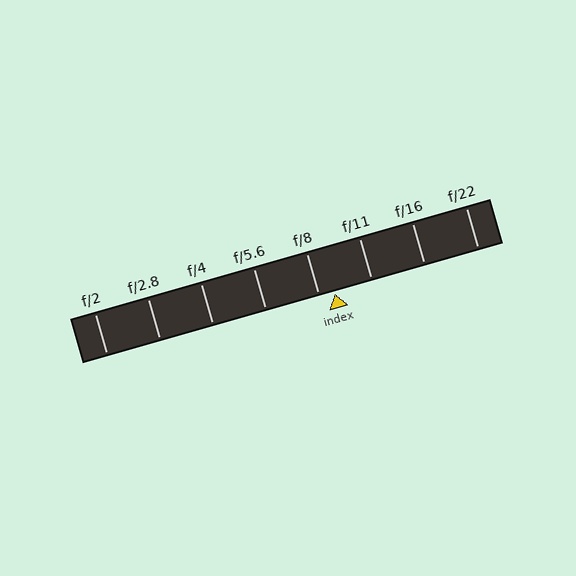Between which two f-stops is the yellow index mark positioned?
The index mark is between f/8 and f/11.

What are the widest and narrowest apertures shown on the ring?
The widest aperture shown is f/2 and the narrowest is f/22.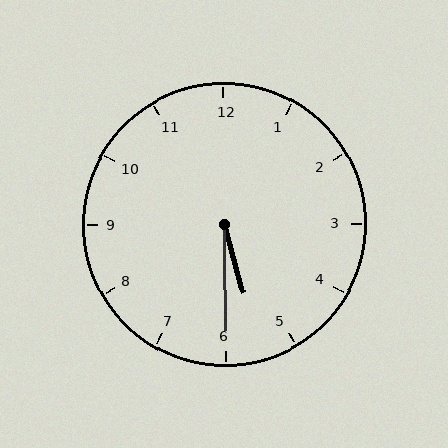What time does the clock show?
5:30.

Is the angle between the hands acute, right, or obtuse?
It is acute.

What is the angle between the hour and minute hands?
Approximately 15 degrees.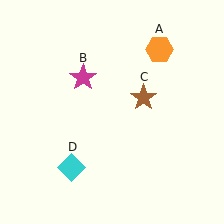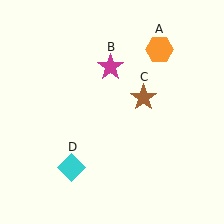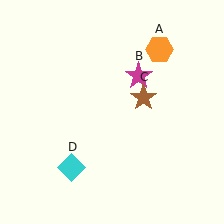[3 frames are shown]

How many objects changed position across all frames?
1 object changed position: magenta star (object B).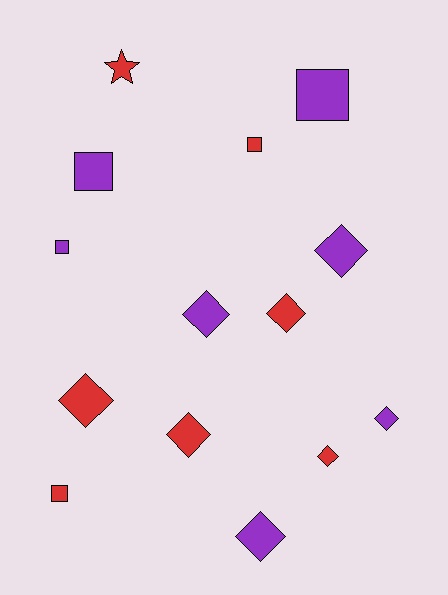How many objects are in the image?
There are 14 objects.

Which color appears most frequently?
Purple, with 7 objects.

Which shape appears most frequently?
Diamond, with 8 objects.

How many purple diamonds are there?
There are 4 purple diamonds.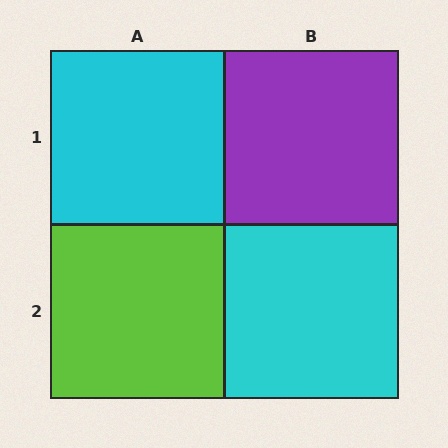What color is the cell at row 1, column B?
Purple.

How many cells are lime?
1 cell is lime.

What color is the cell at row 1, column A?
Cyan.